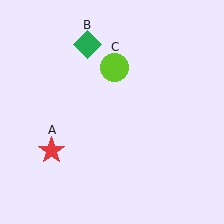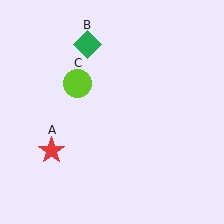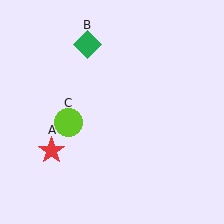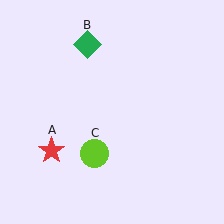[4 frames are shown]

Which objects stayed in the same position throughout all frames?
Red star (object A) and green diamond (object B) remained stationary.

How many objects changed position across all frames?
1 object changed position: lime circle (object C).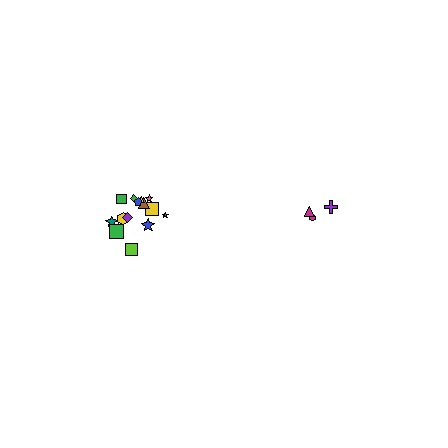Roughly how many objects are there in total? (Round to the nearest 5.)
Roughly 20 objects in total.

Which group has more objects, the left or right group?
The left group.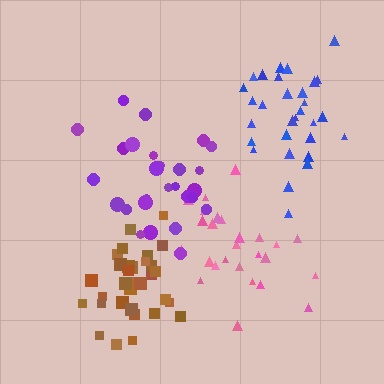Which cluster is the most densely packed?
Brown.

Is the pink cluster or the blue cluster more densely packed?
Blue.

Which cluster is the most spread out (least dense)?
Pink.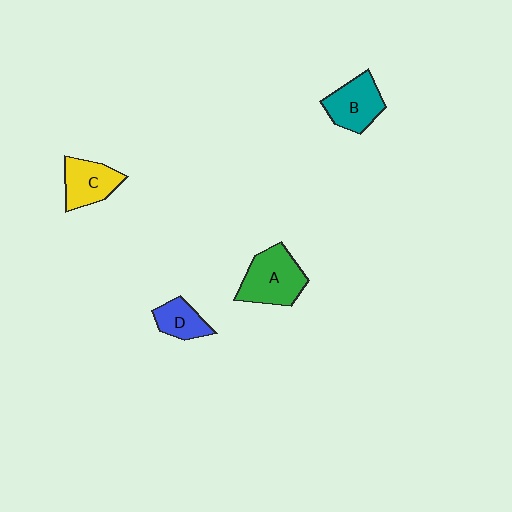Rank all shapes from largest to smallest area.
From largest to smallest: A (green), B (teal), C (yellow), D (blue).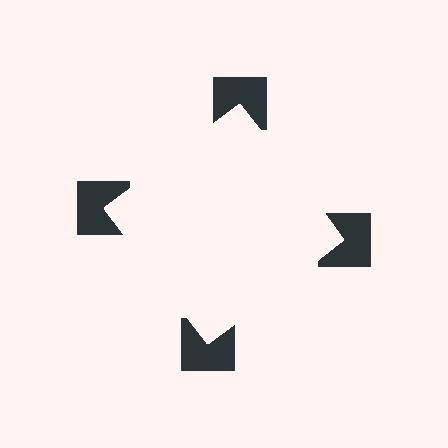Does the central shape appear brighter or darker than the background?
It typically appears slightly brighter than the background, even though no actual brightness change is drawn.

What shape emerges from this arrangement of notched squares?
An illusory square — its edges are inferred from the aligned wedge cuts in the notched squares, not physically drawn.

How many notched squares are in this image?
There are 4 — one at each vertex of the illusory square.